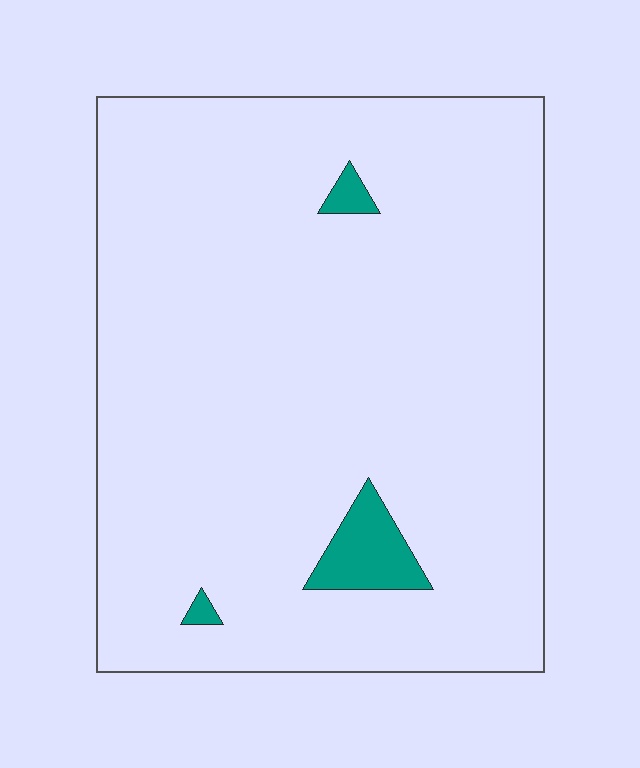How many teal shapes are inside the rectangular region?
3.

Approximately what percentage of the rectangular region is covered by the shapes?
Approximately 5%.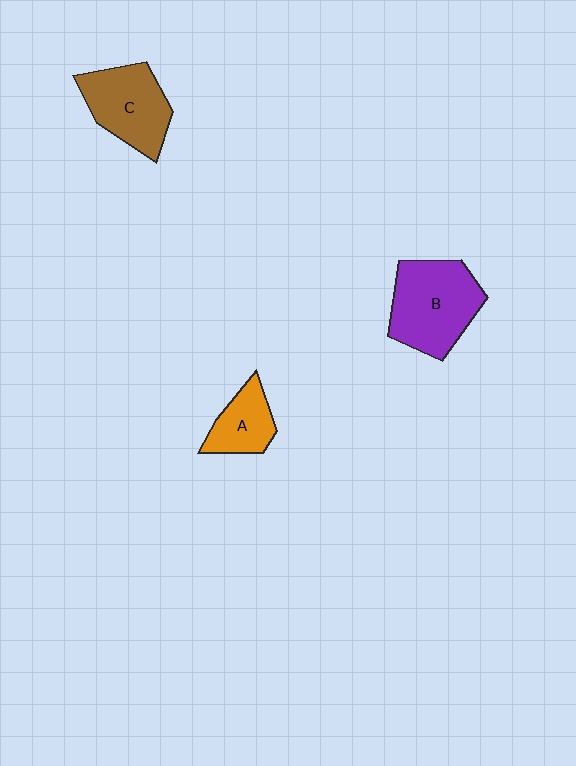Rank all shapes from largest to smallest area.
From largest to smallest: B (purple), C (brown), A (orange).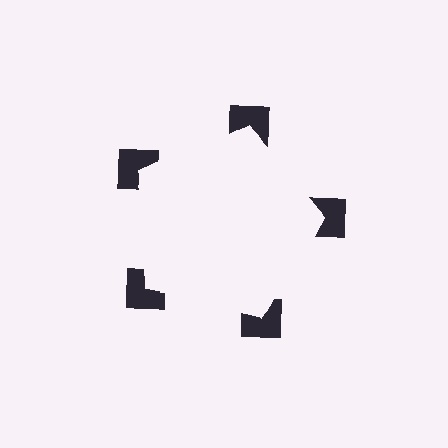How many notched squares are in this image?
There are 5 — one at each vertex of the illusory pentagon.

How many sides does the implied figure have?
5 sides.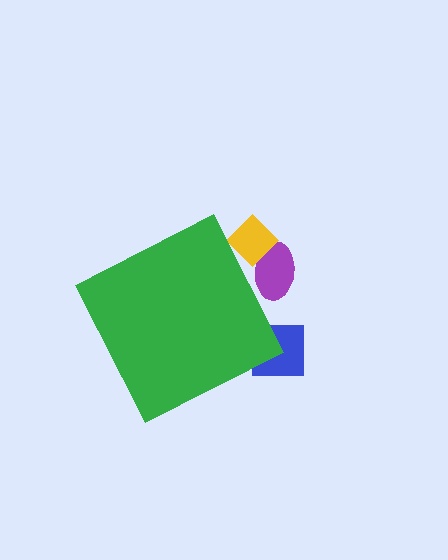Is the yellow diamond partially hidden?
Yes, the yellow diamond is partially hidden behind the green diamond.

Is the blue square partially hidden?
Yes, the blue square is partially hidden behind the green diamond.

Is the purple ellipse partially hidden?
Yes, the purple ellipse is partially hidden behind the green diamond.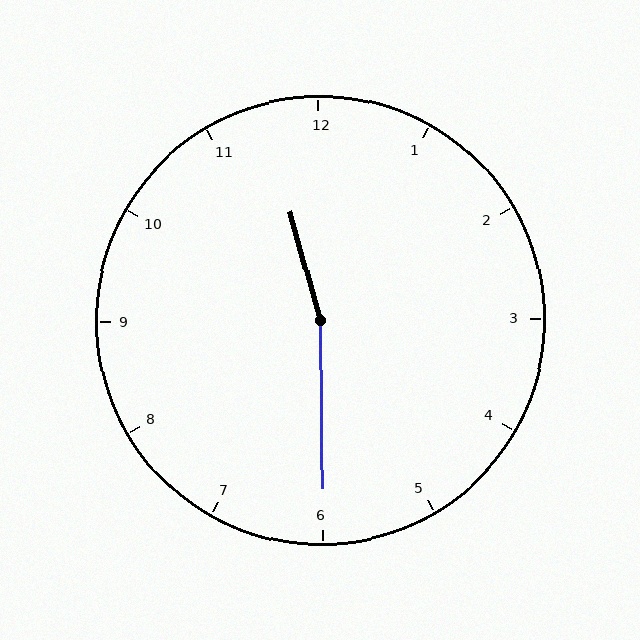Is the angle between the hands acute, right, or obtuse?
It is obtuse.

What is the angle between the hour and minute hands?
Approximately 165 degrees.